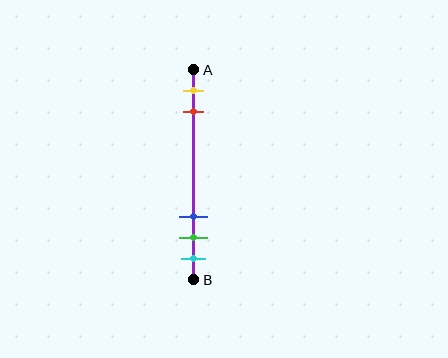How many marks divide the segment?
There are 5 marks dividing the segment.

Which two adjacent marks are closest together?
The green and cyan marks are the closest adjacent pair.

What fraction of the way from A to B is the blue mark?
The blue mark is approximately 70% (0.7) of the way from A to B.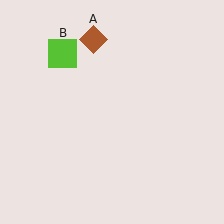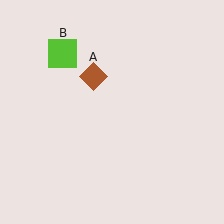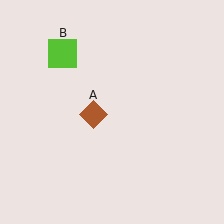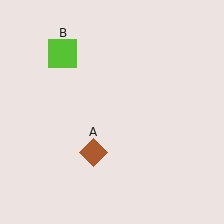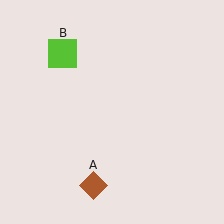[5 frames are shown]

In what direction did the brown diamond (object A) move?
The brown diamond (object A) moved down.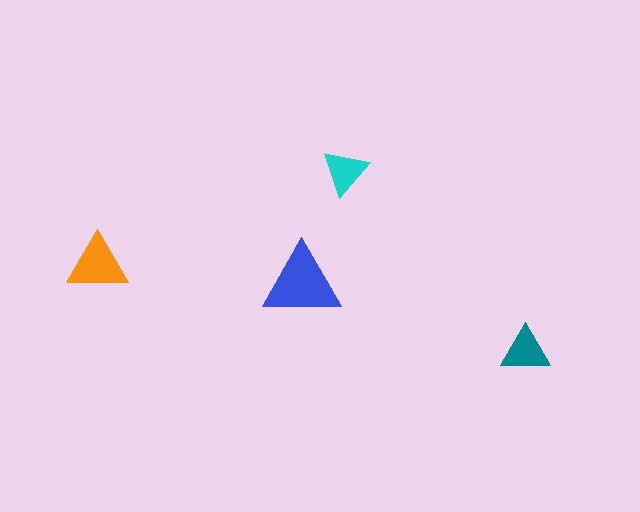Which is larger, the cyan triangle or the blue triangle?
The blue one.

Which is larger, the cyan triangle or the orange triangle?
The orange one.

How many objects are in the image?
There are 4 objects in the image.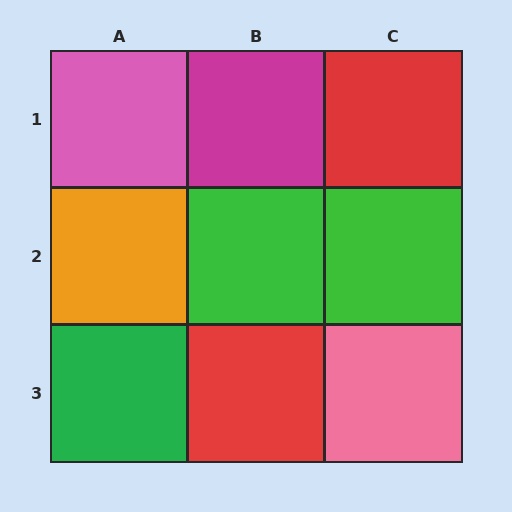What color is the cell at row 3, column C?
Pink.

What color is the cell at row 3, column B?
Red.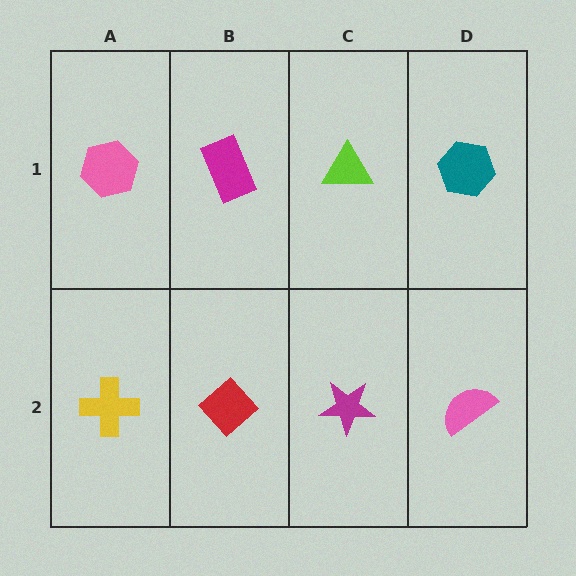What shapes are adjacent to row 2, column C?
A lime triangle (row 1, column C), a red diamond (row 2, column B), a pink semicircle (row 2, column D).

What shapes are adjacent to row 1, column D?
A pink semicircle (row 2, column D), a lime triangle (row 1, column C).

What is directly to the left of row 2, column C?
A red diamond.